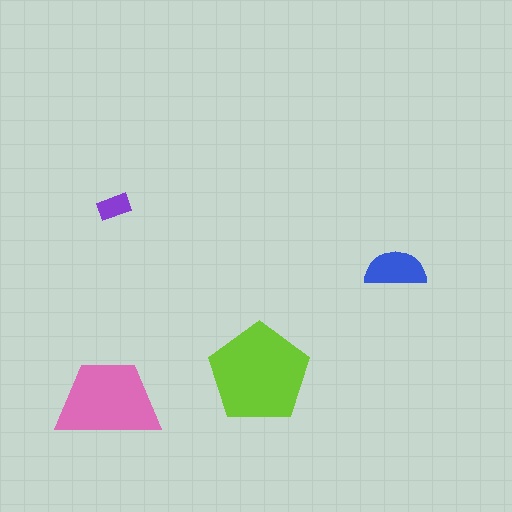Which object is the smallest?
The purple rectangle.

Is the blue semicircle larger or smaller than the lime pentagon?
Smaller.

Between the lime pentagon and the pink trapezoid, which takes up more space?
The lime pentagon.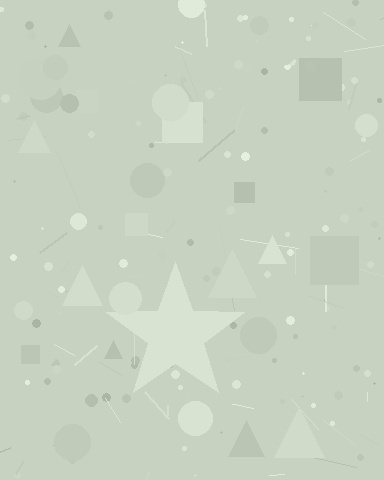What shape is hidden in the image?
A star is hidden in the image.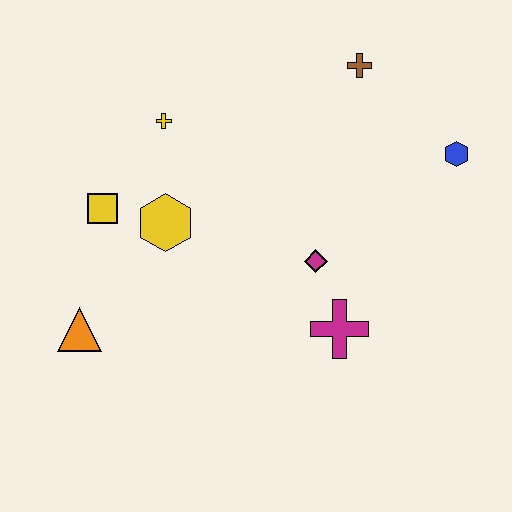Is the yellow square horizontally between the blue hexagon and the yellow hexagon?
No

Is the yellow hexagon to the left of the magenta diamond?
Yes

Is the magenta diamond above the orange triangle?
Yes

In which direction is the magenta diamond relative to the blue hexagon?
The magenta diamond is to the left of the blue hexagon.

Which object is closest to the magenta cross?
The magenta diamond is closest to the magenta cross.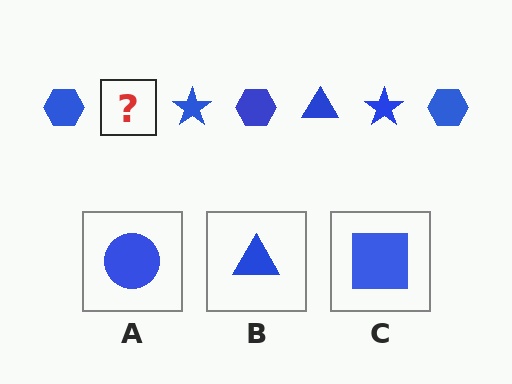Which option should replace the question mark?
Option B.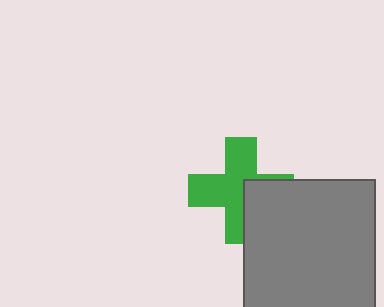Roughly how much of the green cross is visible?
Most of it is visible (roughly 68%).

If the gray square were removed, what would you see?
You would see the complete green cross.